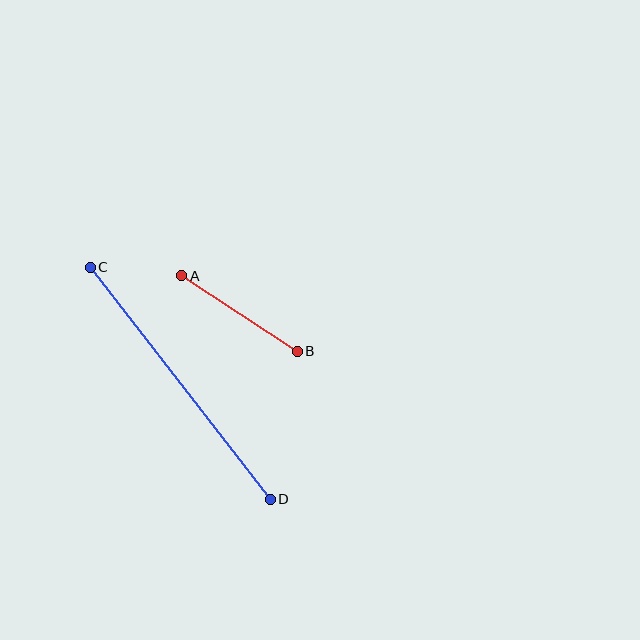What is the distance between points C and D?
The distance is approximately 294 pixels.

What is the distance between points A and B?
The distance is approximately 138 pixels.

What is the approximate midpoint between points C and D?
The midpoint is at approximately (180, 383) pixels.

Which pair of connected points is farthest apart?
Points C and D are farthest apart.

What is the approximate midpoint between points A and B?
The midpoint is at approximately (239, 313) pixels.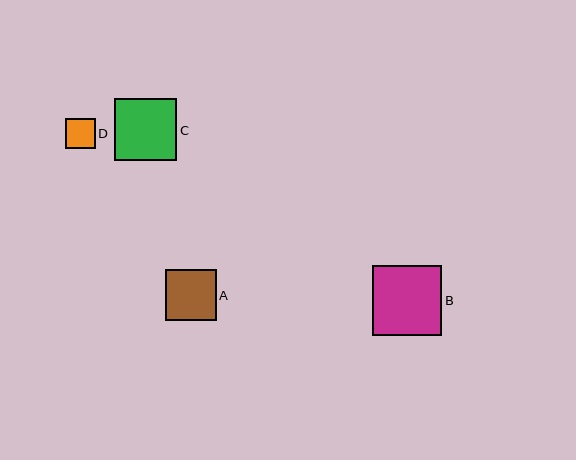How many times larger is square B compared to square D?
Square B is approximately 2.3 times the size of square D.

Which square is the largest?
Square B is the largest with a size of approximately 69 pixels.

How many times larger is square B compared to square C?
Square B is approximately 1.1 times the size of square C.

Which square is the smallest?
Square D is the smallest with a size of approximately 30 pixels.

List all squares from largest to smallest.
From largest to smallest: B, C, A, D.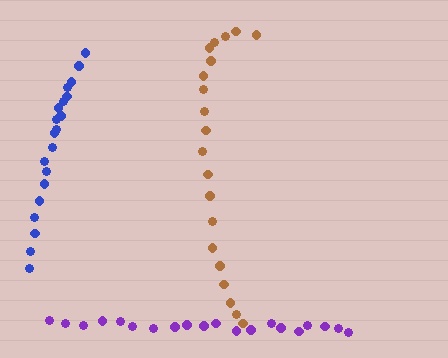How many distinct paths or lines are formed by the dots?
There are 3 distinct paths.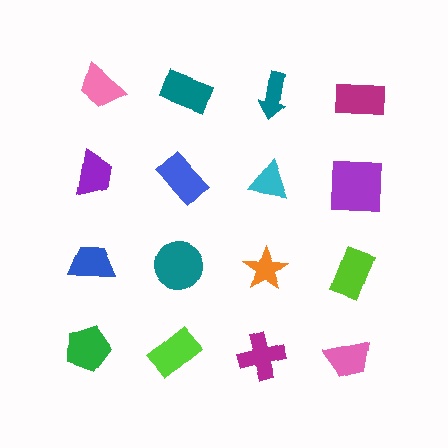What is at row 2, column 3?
A cyan triangle.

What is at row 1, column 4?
A magenta rectangle.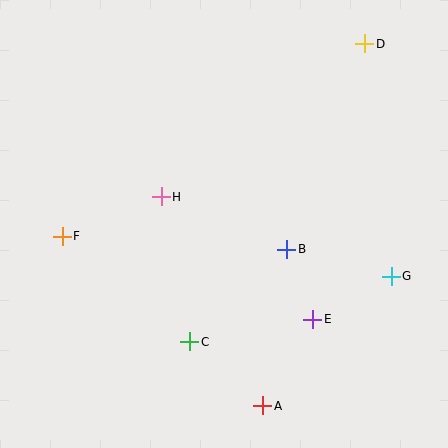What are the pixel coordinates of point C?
Point C is at (190, 342).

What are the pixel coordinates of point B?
Point B is at (287, 249).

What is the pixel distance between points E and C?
The distance between E and C is 125 pixels.